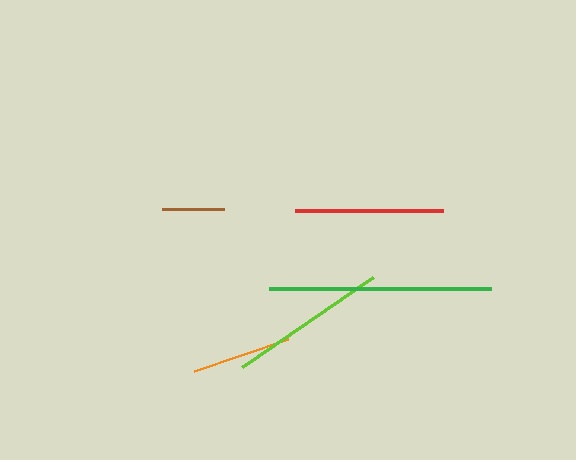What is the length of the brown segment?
The brown segment is approximately 62 pixels long.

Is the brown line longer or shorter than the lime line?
The lime line is longer than the brown line.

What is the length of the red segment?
The red segment is approximately 148 pixels long.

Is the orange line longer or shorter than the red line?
The red line is longer than the orange line.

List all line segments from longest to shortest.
From longest to shortest: green, lime, red, orange, brown.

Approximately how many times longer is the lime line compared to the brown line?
The lime line is approximately 2.5 times the length of the brown line.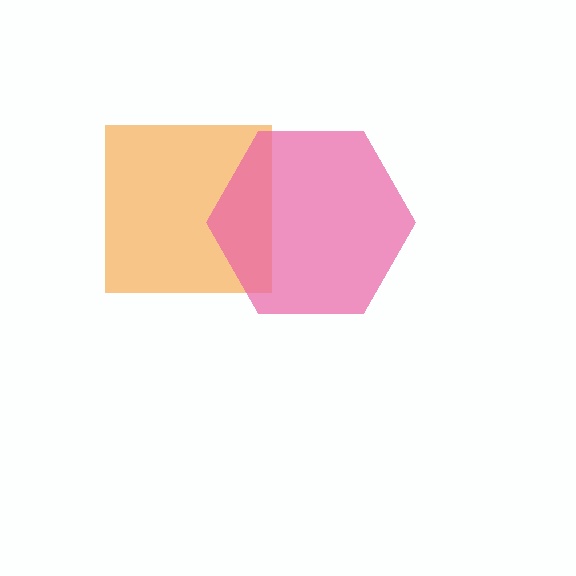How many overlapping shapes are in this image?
There are 2 overlapping shapes in the image.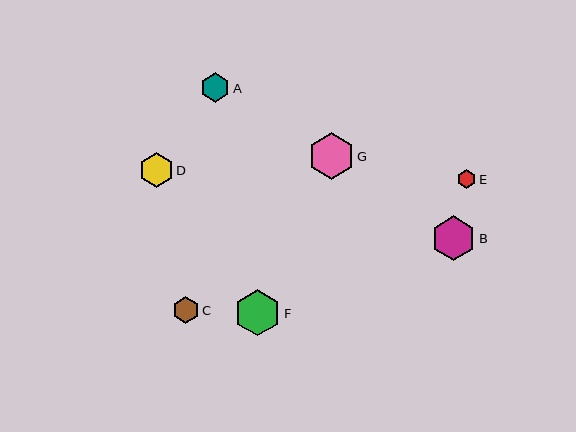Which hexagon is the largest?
Hexagon G is the largest with a size of approximately 46 pixels.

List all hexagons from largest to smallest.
From largest to smallest: G, F, B, D, A, C, E.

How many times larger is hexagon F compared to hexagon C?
Hexagon F is approximately 1.7 times the size of hexagon C.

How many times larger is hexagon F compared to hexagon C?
Hexagon F is approximately 1.7 times the size of hexagon C.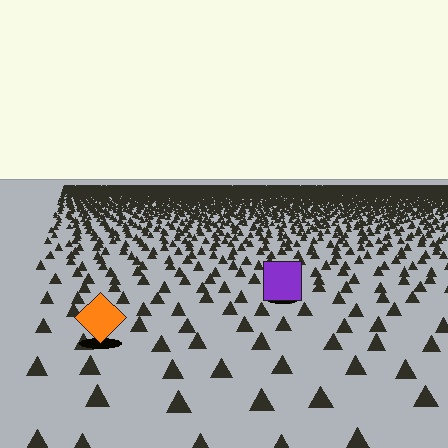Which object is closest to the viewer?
The orange diamond is closest. The texture marks near it are larger and more spread out.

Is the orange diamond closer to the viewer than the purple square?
Yes. The orange diamond is closer — you can tell from the texture gradient: the ground texture is coarser near it.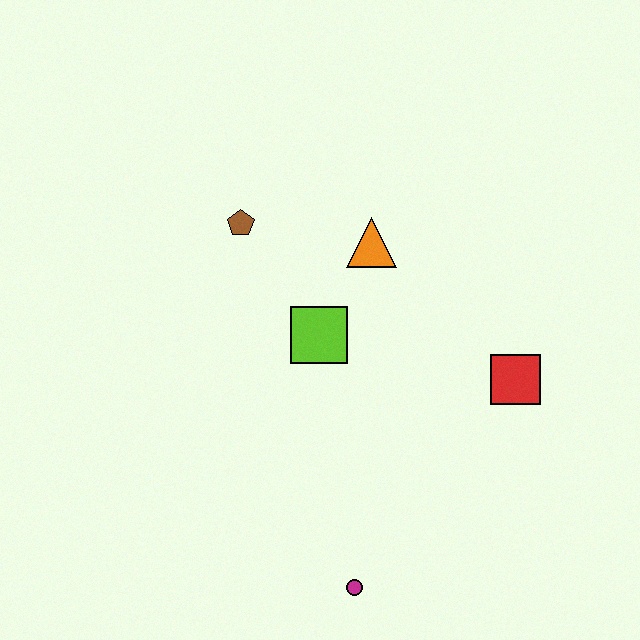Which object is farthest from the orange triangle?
The magenta circle is farthest from the orange triangle.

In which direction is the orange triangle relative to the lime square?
The orange triangle is above the lime square.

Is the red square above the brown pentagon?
No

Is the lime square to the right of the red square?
No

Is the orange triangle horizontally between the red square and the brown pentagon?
Yes